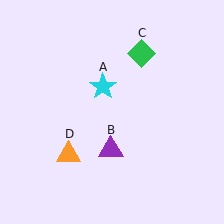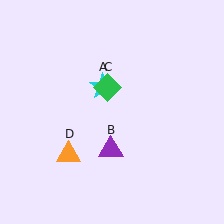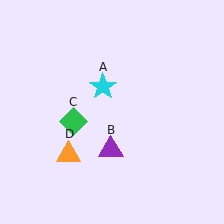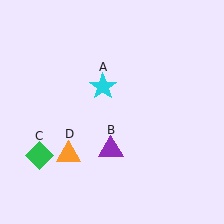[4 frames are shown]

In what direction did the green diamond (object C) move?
The green diamond (object C) moved down and to the left.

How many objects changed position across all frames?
1 object changed position: green diamond (object C).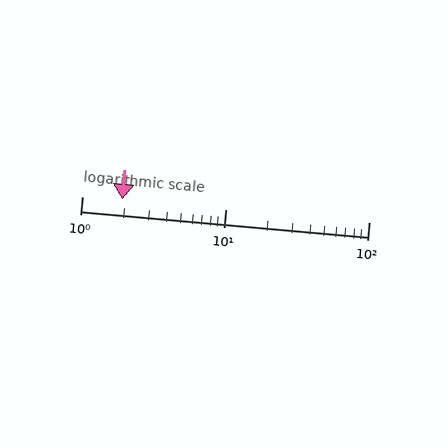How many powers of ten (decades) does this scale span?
The scale spans 2 decades, from 1 to 100.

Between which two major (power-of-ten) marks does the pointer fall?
The pointer is between 1 and 10.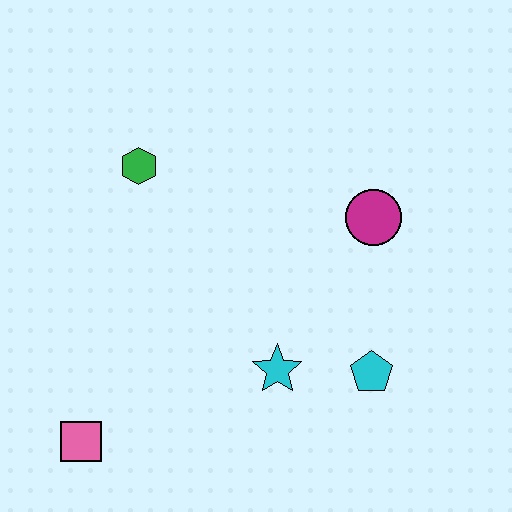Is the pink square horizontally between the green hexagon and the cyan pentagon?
No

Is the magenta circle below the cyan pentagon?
No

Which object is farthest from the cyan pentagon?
The green hexagon is farthest from the cyan pentagon.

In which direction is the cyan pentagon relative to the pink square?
The cyan pentagon is to the right of the pink square.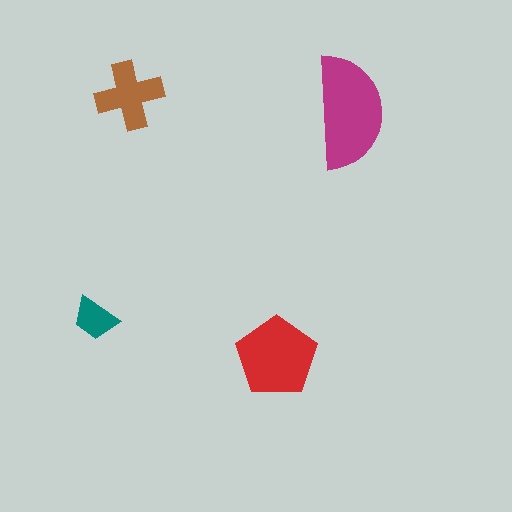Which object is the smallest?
The teal trapezoid.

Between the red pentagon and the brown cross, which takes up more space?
The red pentagon.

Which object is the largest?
The magenta semicircle.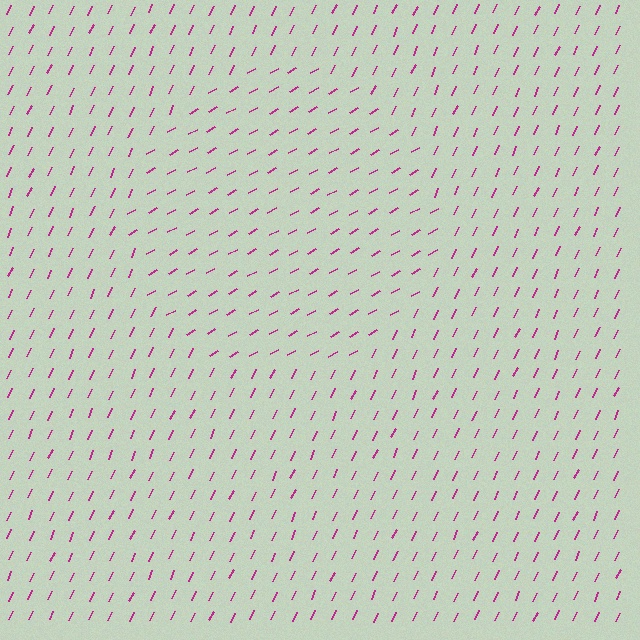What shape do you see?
I see a circle.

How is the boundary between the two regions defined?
The boundary is defined purely by a change in line orientation (approximately 36 degrees difference). All lines are the same color and thickness.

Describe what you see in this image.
The image is filled with small magenta line segments. A circle region in the image has lines oriented differently from the surrounding lines, creating a visible texture boundary.